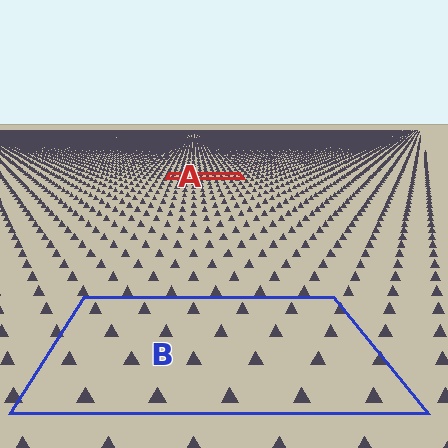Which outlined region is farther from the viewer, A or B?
Region A is farther from the viewer — the texture elements inside it appear smaller and more densely packed.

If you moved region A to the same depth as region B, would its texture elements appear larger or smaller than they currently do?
They would appear larger. At a closer depth, the same texture elements are projected at a bigger on-screen size.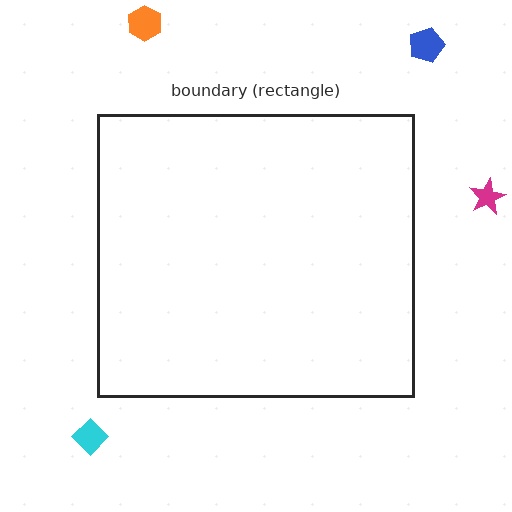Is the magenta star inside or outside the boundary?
Outside.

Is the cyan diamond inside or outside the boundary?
Outside.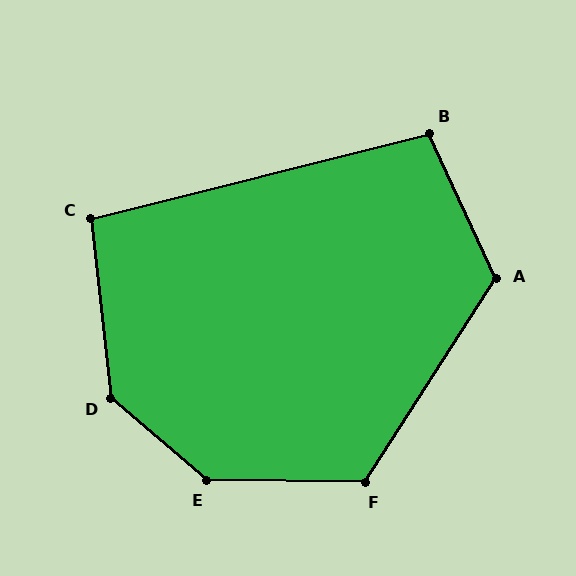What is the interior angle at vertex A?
Approximately 122 degrees (obtuse).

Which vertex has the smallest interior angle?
C, at approximately 98 degrees.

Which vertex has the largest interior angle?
E, at approximately 140 degrees.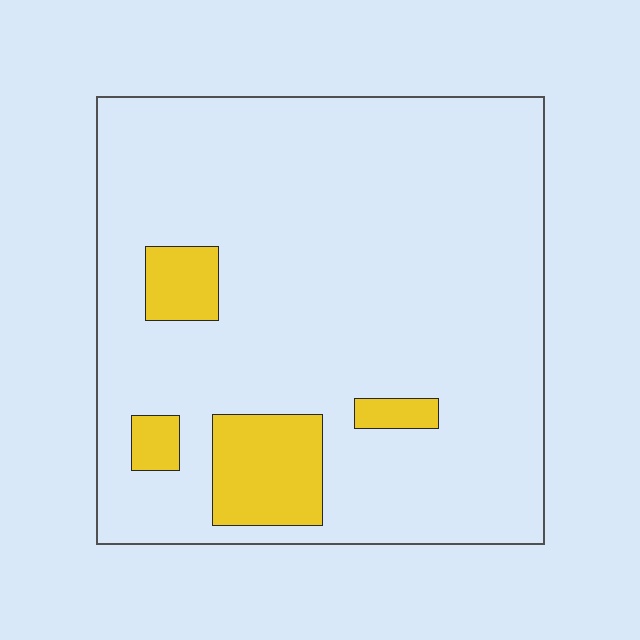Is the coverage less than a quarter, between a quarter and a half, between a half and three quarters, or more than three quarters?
Less than a quarter.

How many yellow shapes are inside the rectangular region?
4.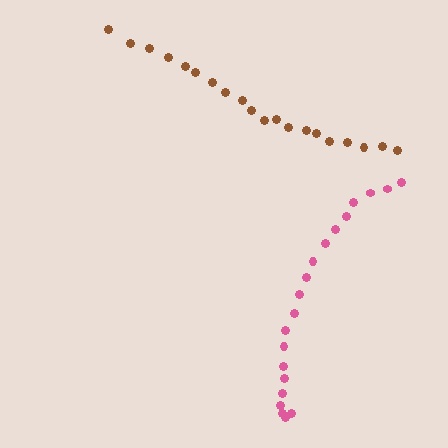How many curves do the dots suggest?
There are 2 distinct paths.